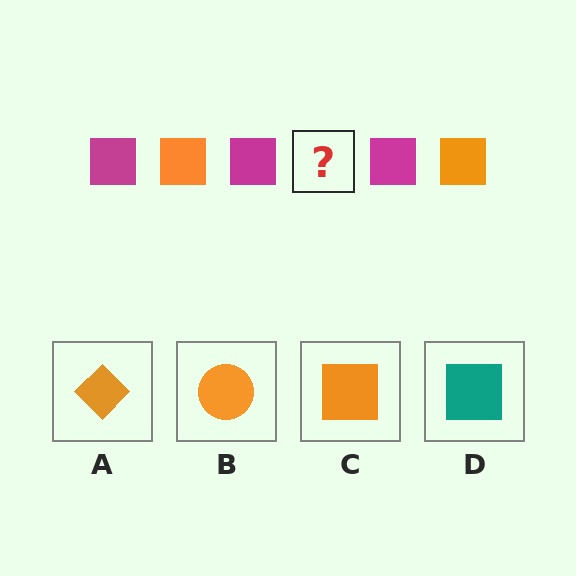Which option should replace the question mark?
Option C.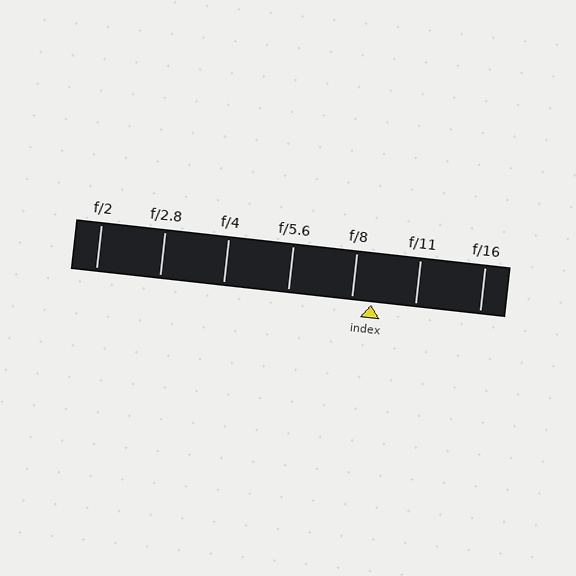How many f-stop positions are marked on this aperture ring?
There are 7 f-stop positions marked.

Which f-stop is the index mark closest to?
The index mark is closest to f/8.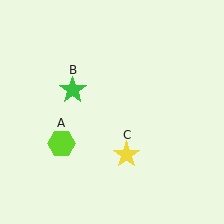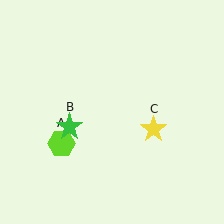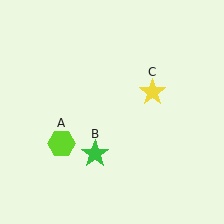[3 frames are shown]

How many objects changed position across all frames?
2 objects changed position: green star (object B), yellow star (object C).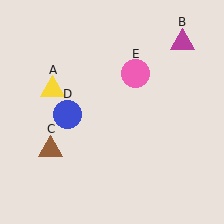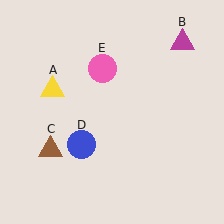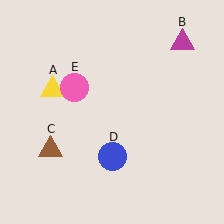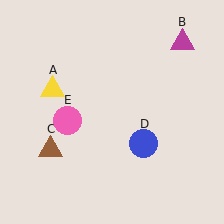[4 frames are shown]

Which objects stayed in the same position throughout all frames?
Yellow triangle (object A) and magenta triangle (object B) and brown triangle (object C) remained stationary.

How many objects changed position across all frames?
2 objects changed position: blue circle (object D), pink circle (object E).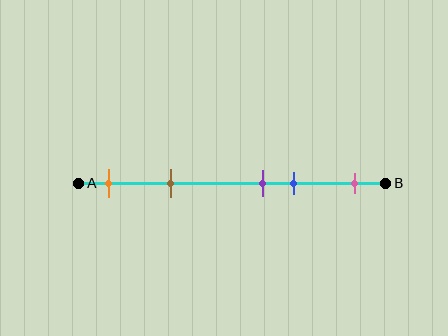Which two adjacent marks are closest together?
The purple and blue marks are the closest adjacent pair.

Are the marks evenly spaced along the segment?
No, the marks are not evenly spaced.